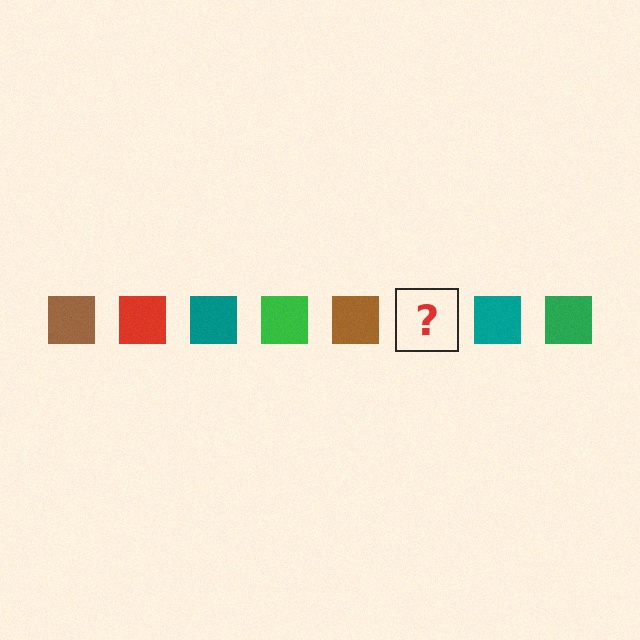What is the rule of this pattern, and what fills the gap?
The rule is that the pattern cycles through brown, red, teal, green squares. The gap should be filled with a red square.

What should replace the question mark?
The question mark should be replaced with a red square.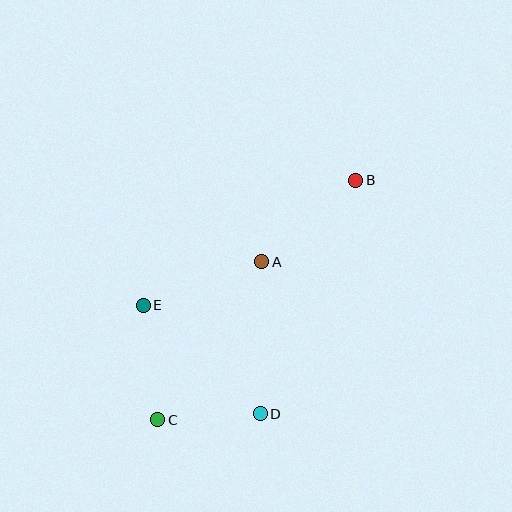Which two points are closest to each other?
Points C and D are closest to each other.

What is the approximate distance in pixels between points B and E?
The distance between B and E is approximately 247 pixels.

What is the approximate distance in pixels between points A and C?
The distance between A and C is approximately 190 pixels.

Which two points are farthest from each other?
Points B and C are farthest from each other.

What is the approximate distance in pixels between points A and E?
The distance between A and E is approximately 127 pixels.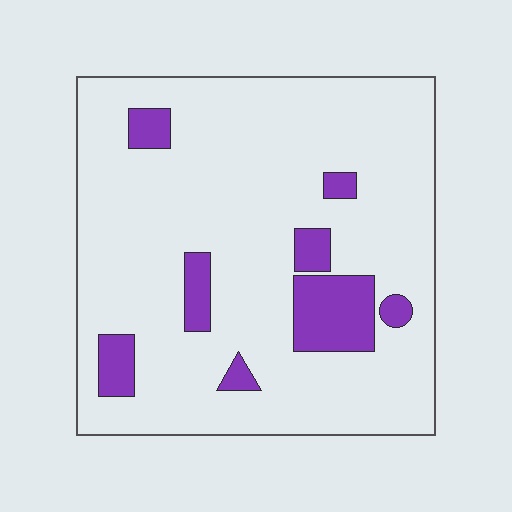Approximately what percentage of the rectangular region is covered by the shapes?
Approximately 15%.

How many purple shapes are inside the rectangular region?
8.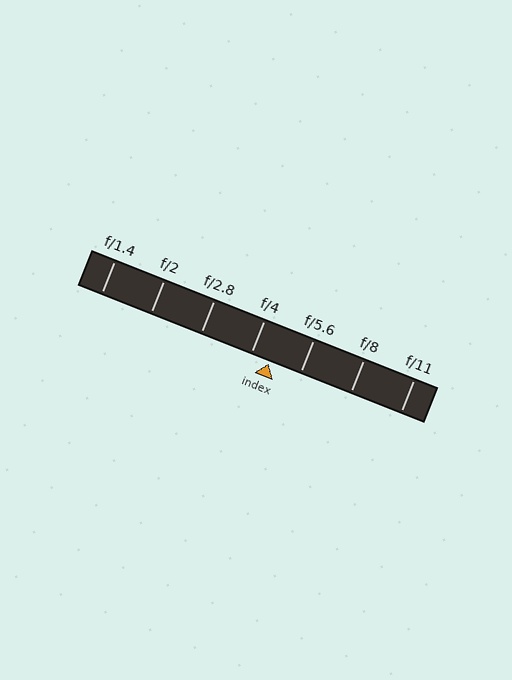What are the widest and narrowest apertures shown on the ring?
The widest aperture shown is f/1.4 and the narrowest is f/11.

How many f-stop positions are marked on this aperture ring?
There are 7 f-stop positions marked.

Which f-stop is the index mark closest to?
The index mark is closest to f/4.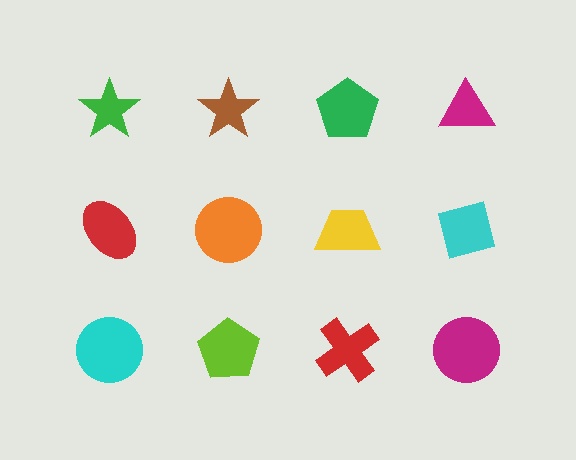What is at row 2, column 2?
An orange circle.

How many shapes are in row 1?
4 shapes.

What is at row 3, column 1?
A cyan circle.